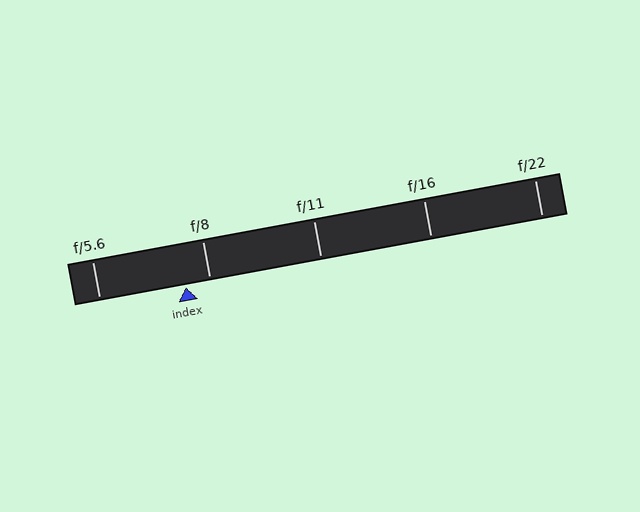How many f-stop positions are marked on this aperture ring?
There are 5 f-stop positions marked.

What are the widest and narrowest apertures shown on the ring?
The widest aperture shown is f/5.6 and the narrowest is f/22.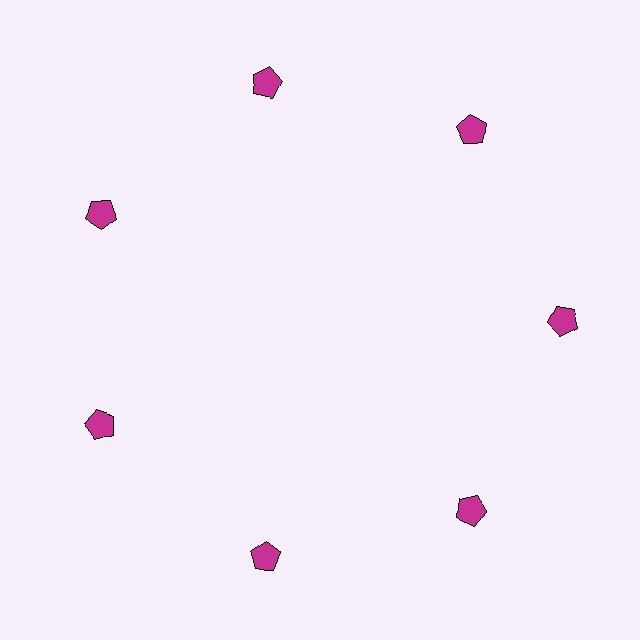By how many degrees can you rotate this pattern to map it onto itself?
The pattern maps onto itself every 51 degrees of rotation.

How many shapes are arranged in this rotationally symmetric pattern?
There are 7 shapes, arranged in 7 groups of 1.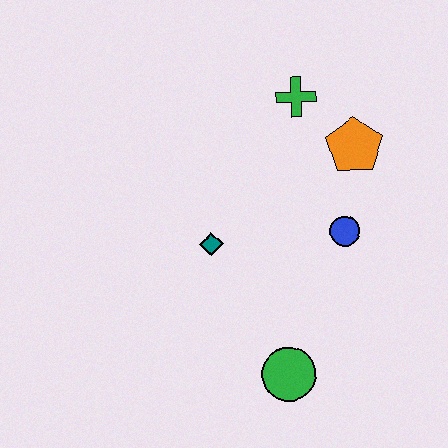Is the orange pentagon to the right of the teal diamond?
Yes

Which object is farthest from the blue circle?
The green circle is farthest from the blue circle.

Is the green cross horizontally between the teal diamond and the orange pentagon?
Yes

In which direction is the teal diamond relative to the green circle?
The teal diamond is above the green circle.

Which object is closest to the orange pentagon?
The green cross is closest to the orange pentagon.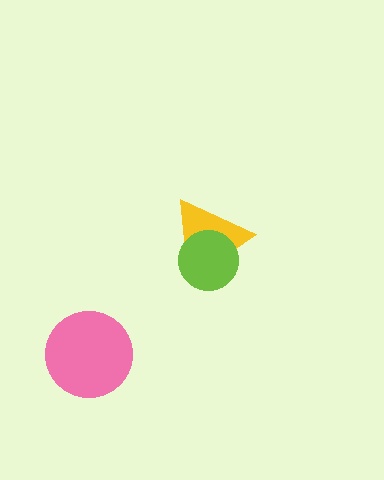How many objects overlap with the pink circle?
0 objects overlap with the pink circle.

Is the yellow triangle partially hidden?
Yes, it is partially covered by another shape.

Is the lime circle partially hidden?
No, no other shape covers it.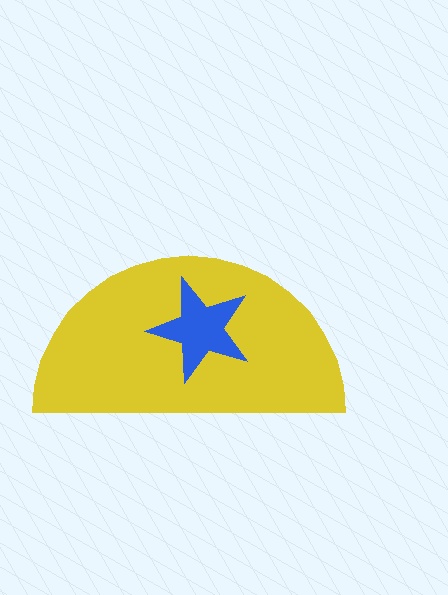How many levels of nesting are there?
2.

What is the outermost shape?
The yellow semicircle.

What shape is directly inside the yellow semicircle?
The blue star.